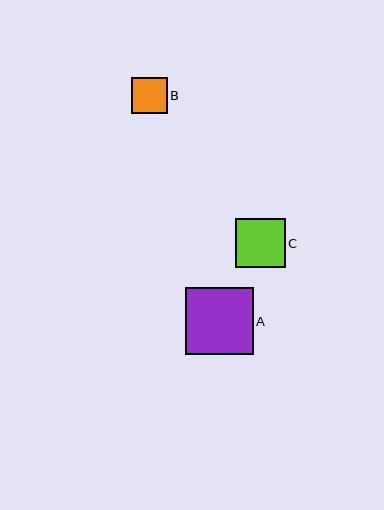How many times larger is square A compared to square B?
Square A is approximately 1.9 times the size of square B.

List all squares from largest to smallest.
From largest to smallest: A, C, B.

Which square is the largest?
Square A is the largest with a size of approximately 68 pixels.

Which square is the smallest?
Square B is the smallest with a size of approximately 36 pixels.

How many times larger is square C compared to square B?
Square C is approximately 1.4 times the size of square B.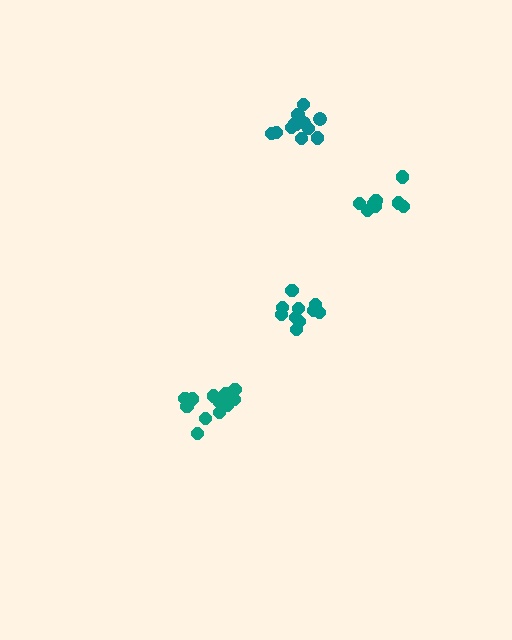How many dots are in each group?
Group 1: 10 dots, Group 2: 13 dots, Group 3: 9 dots, Group 4: 13 dots (45 total).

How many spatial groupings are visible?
There are 4 spatial groupings.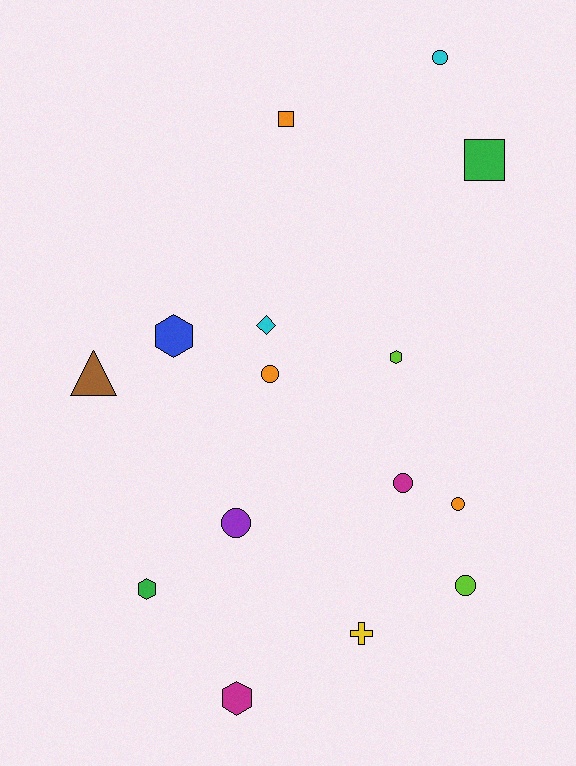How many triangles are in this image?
There is 1 triangle.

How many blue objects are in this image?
There is 1 blue object.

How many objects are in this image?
There are 15 objects.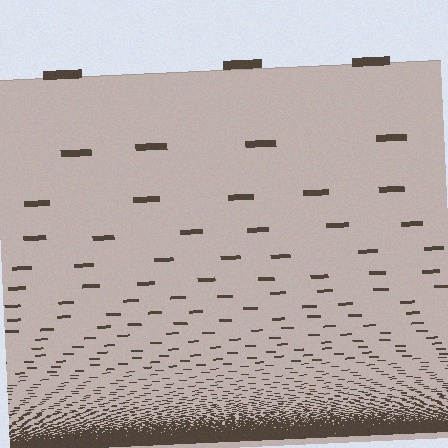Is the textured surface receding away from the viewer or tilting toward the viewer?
The surface appears to tilt toward the viewer. Texture elements get larger and sparser toward the top.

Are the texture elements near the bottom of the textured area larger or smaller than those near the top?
Smaller. The gradient is inverted — elements near the bottom are smaller and denser.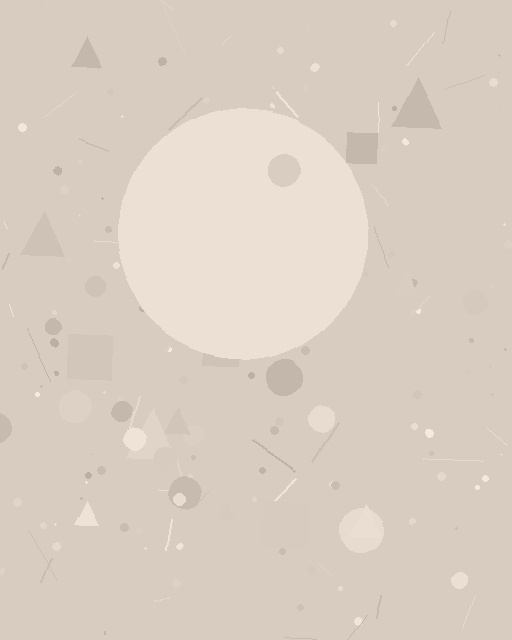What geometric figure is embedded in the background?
A circle is embedded in the background.